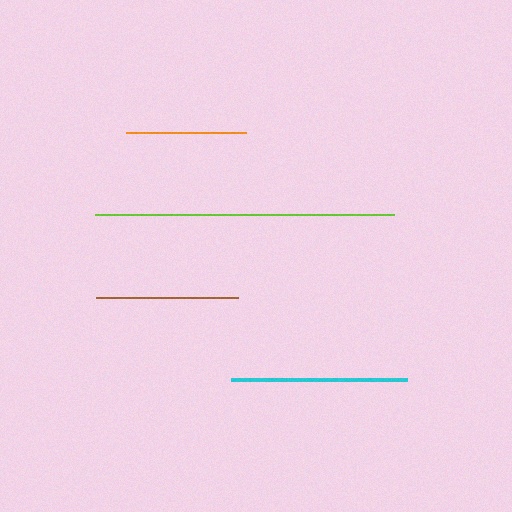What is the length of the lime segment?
The lime segment is approximately 299 pixels long.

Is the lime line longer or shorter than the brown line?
The lime line is longer than the brown line.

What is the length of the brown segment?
The brown segment is approximately 142 pixels long.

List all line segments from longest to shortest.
From longest to shortest: lime, cyan, brown, orange.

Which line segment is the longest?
The lime line is the longest at approximately 299 pixels.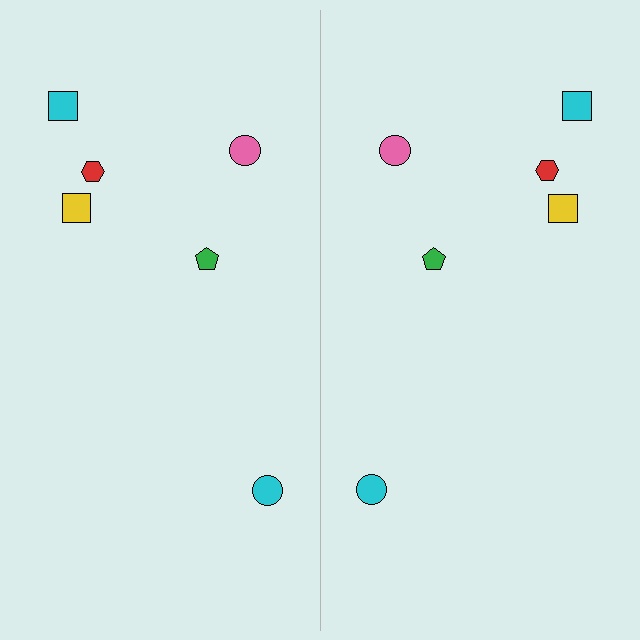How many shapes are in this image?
There are 12 shapes in this image.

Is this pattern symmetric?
Yes, this pattern has bilateral (reflection) symmetry.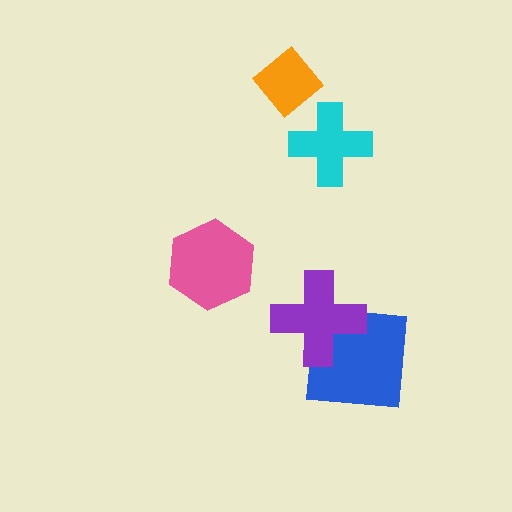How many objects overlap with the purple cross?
1 object overlaps with the purple cross.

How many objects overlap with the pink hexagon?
0 objects overlap with the pink hexagon.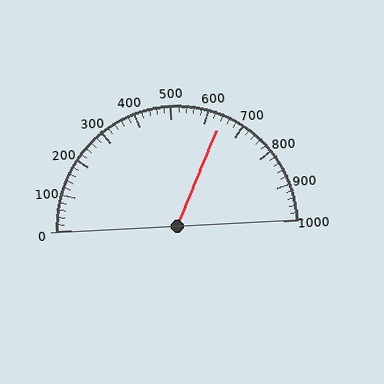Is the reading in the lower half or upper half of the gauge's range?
The reading is in the upper half of the range (0 to 1000).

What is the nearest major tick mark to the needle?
The nearest major tick mark is 600.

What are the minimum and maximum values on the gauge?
The gauge ranges from 0 to 1000.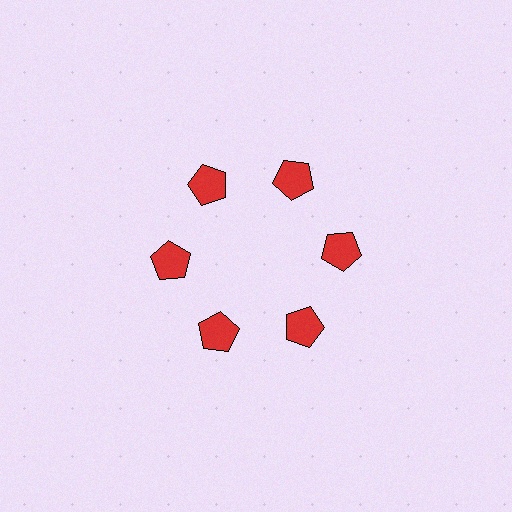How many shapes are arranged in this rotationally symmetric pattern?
There are 6 shapes, arranged in 6 groups of 1.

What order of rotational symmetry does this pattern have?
This pattern has 6-fold rotational symmetry.